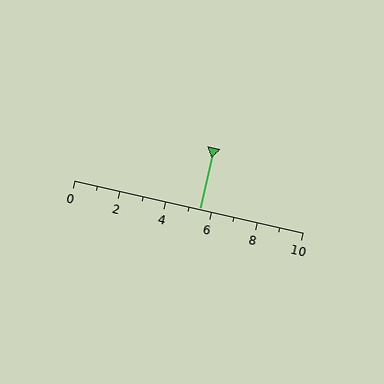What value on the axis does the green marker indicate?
The marker indicates approximately 5.5.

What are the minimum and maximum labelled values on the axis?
The axis runs from 0 to 10.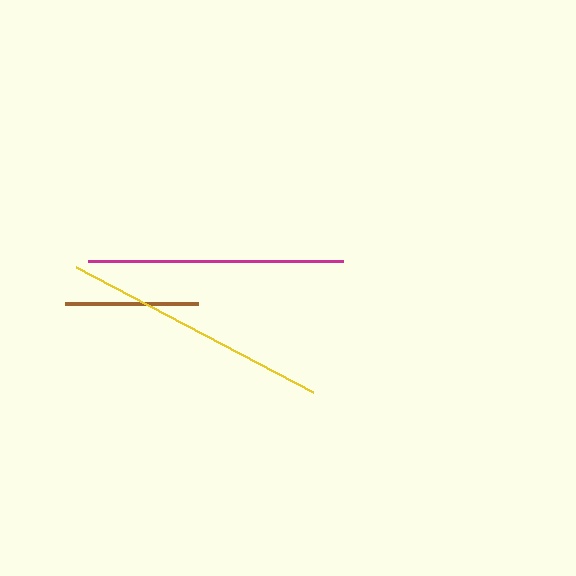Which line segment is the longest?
The yellow line is the longest at approximately 268 pixels.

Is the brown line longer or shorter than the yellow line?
The yellow line is longer than the brown line.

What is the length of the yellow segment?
The yellow segment is approximately 268 pixels long.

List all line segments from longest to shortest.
From longest to shortest: yellow, magenta, brown.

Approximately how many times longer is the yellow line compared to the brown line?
The yellow line is approximately 2.0 times the length of the brown line.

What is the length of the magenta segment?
The magenta segment is approximately 254 pixels long.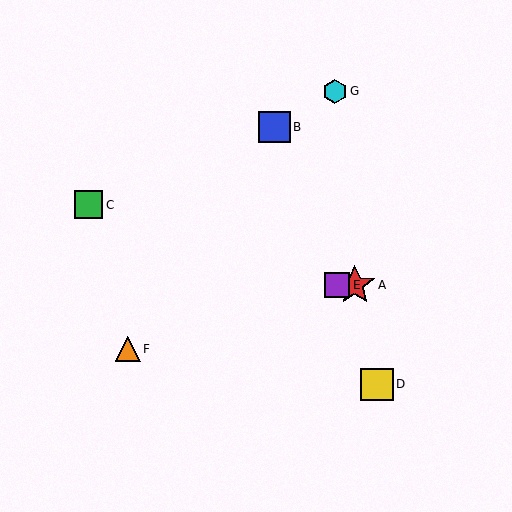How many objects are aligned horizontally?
2 objects (A, E) are aligned horizontally.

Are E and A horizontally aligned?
Yes, both are at y≈285.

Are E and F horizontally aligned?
No, E is at y≈285 and F is at y≈349.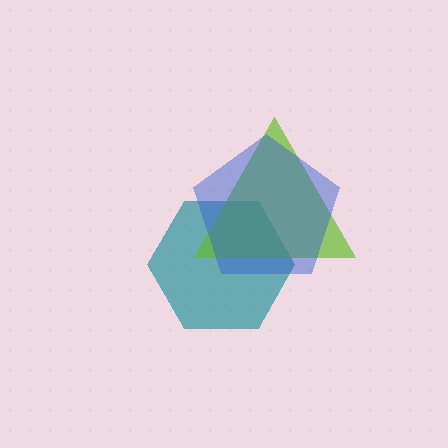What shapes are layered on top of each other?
The layered shapes are: a teal hexagon, a lime triangle, a blue pentagon.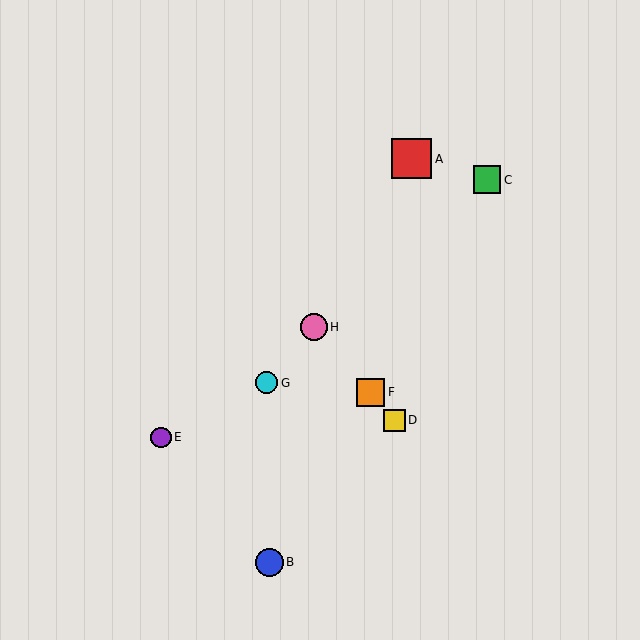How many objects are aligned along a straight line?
3 objects (D, F, H) are aligned along a straight line.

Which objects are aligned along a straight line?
Objects D, F, H are aligned along a straight line.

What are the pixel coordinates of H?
Object H is at (314, 327).